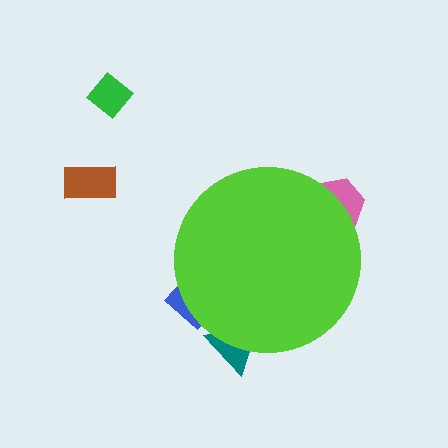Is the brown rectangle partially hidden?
No, the brown rectangle is fully visible.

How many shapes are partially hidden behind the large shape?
3 shapes are partially hidden.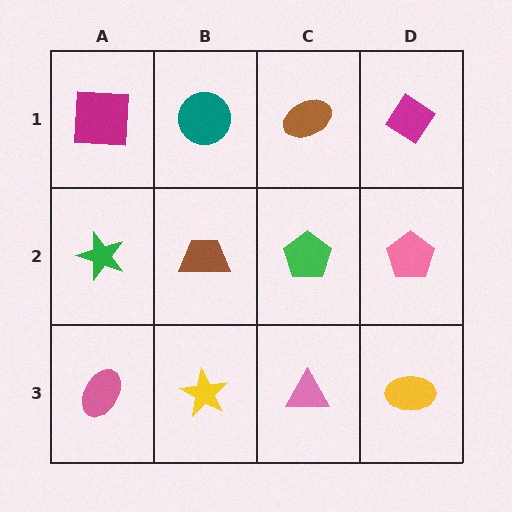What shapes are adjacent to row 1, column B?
A brown trapezoid (row 2, column B), a magenta square (row 1, column A), a brown ellipse (row 1, column C).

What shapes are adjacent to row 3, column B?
A brown trapezoid (row 2, column B), a pink ellipse (row 3, column A), a pink triangle (row 3, column C).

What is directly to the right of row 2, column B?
A green pentagon.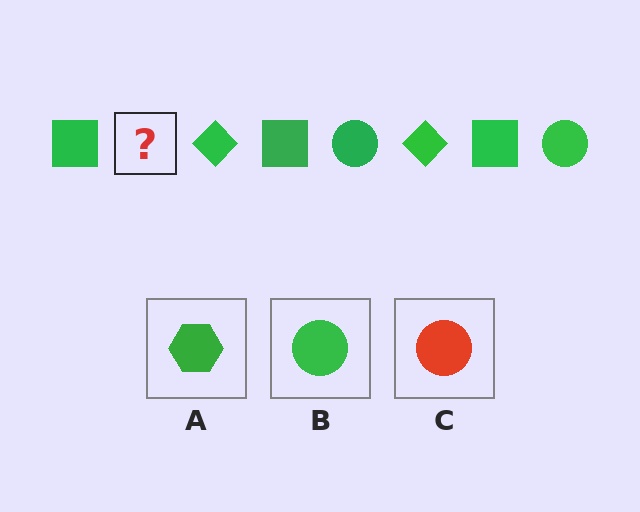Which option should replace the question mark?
Option B.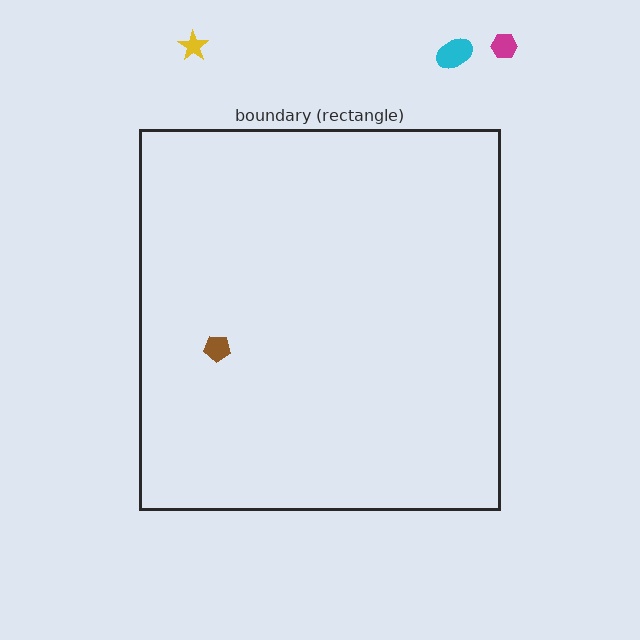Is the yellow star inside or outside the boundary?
Outside.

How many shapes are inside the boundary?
1 inside, 3 outside.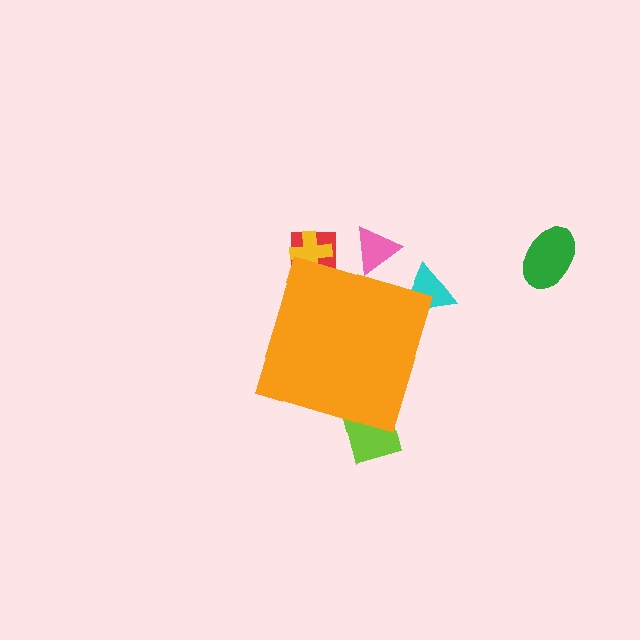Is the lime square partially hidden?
Yes, the lime square is partially hidden behind the orange diamond.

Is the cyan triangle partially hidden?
Yes, the cyan triangle is partially hidden behind the orange diamond.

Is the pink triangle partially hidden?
Yes, the pink triangle is partially hidden behind the orange diamond.